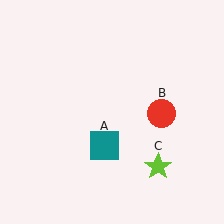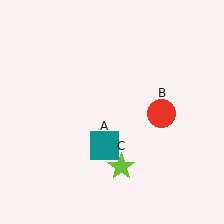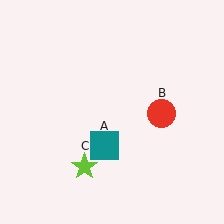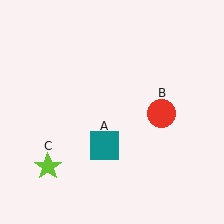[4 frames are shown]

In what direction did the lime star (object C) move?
The lime star (object C) moved left.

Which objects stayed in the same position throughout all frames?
Teal square (object A) and red circle (object B) remained stationary.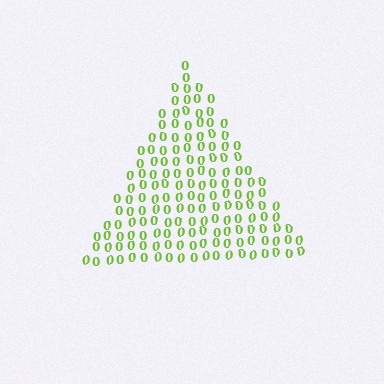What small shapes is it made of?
It is made of small digit 0's.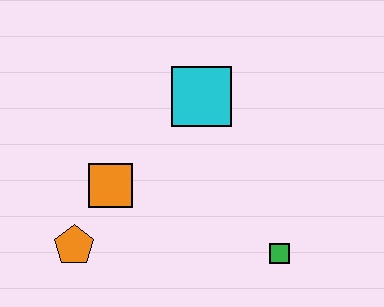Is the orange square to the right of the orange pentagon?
Yes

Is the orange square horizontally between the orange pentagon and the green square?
Yes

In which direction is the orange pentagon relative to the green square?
The orange pentagon is to the left of the green square.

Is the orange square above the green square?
Yes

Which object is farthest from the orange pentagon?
The green square is farthest from the orange pentagon.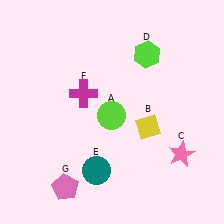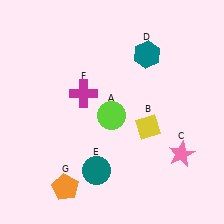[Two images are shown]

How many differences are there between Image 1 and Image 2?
There are 2 differences between the two images.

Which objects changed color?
D changed from lime to teal. G changed from pink to orange.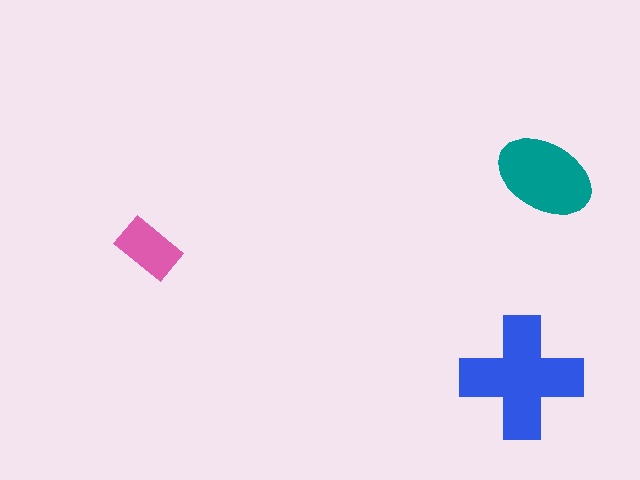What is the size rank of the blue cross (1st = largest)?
1st.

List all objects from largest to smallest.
The blue cross, the teal ellipse, the pink rectangle.